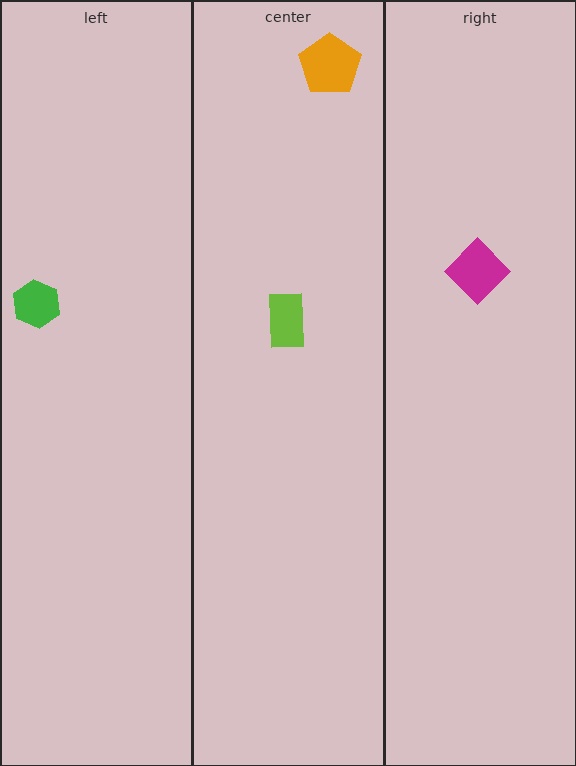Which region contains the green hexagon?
The left region.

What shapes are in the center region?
The lime rectangle, the orange pentagon.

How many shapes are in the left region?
1.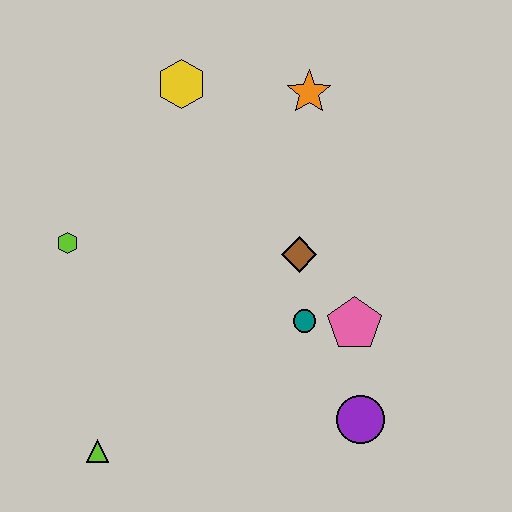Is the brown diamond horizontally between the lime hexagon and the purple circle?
Yes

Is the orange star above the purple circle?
Yes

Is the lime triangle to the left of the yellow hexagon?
Yes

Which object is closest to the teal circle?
The pink pentagon is closest to the teal circle.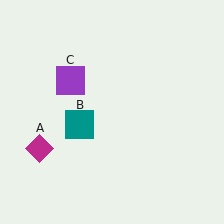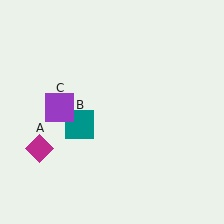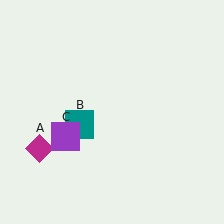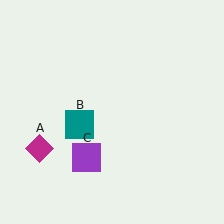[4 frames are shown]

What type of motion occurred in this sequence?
The purple square (object C) rotated counterclockwise around the center of the scene.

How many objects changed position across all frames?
1 object changed position: purple square (object C).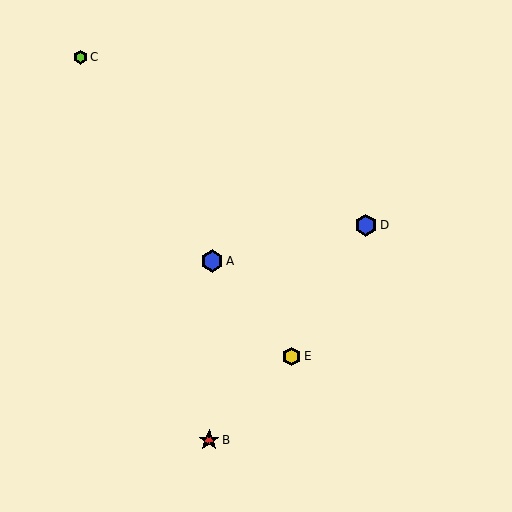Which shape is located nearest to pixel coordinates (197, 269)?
The blue hexagon (labeled A) at (212, 261) is nearest to that location.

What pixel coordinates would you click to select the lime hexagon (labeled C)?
Click at (80, 57) to select the lime hexagon C.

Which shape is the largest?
The blue hexagon (labeled A) is the largest.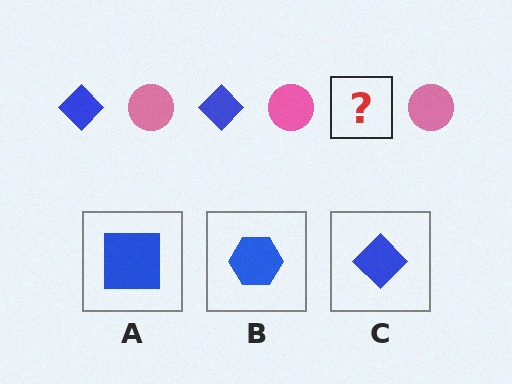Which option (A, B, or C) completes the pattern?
C.